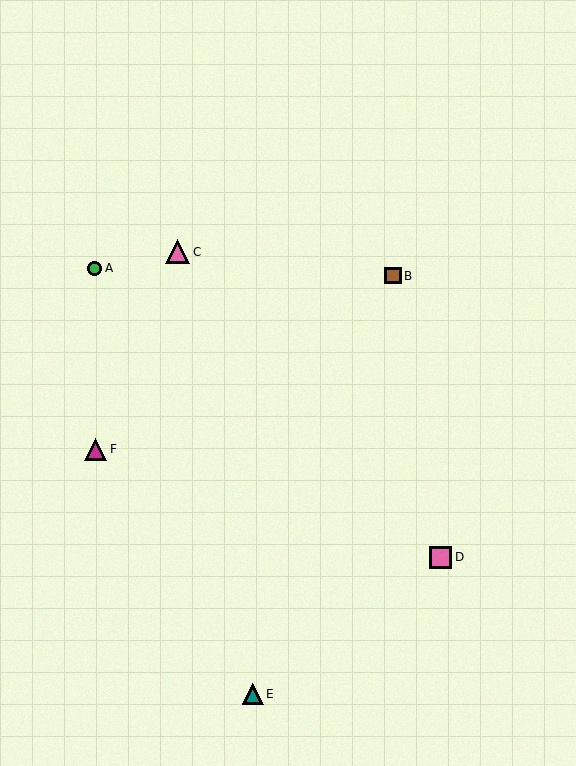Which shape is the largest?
The pink triangle (labeled C) is the largest.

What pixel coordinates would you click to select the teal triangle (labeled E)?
Click at (253, 694) to select the teal triangle E.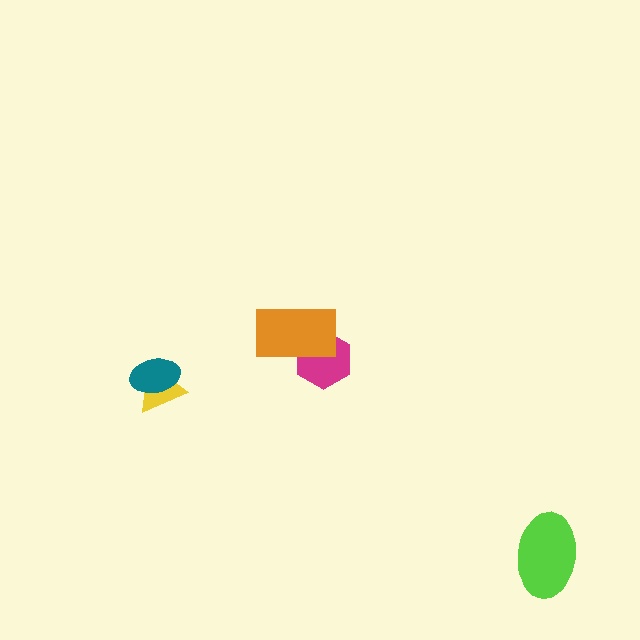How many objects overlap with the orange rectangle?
1 object overlaps with the orange rectangle.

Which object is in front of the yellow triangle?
The teal ellipse is in front of the yellow triangle.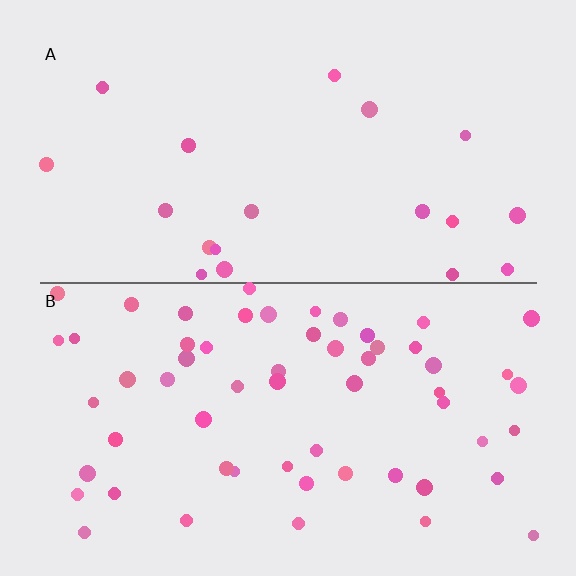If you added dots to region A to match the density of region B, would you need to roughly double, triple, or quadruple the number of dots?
Approximately triple.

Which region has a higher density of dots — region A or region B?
B (the bottom).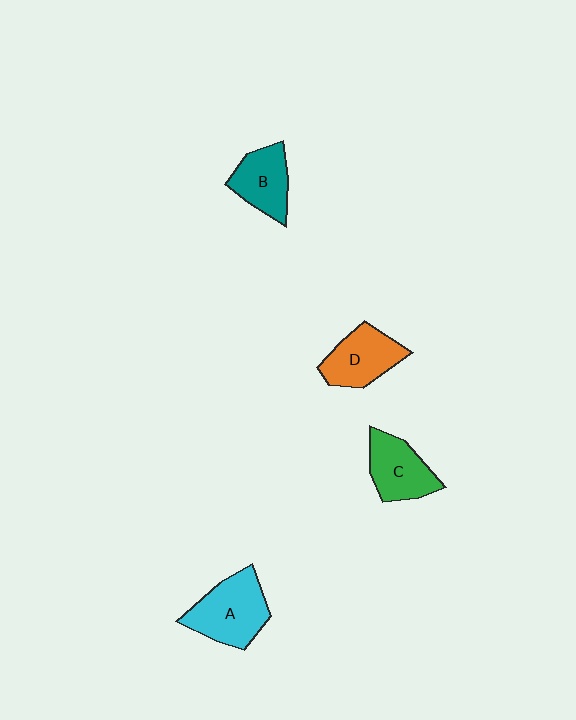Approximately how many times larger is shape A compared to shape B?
Approximately 1.4 times.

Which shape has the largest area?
Shape A (cyan).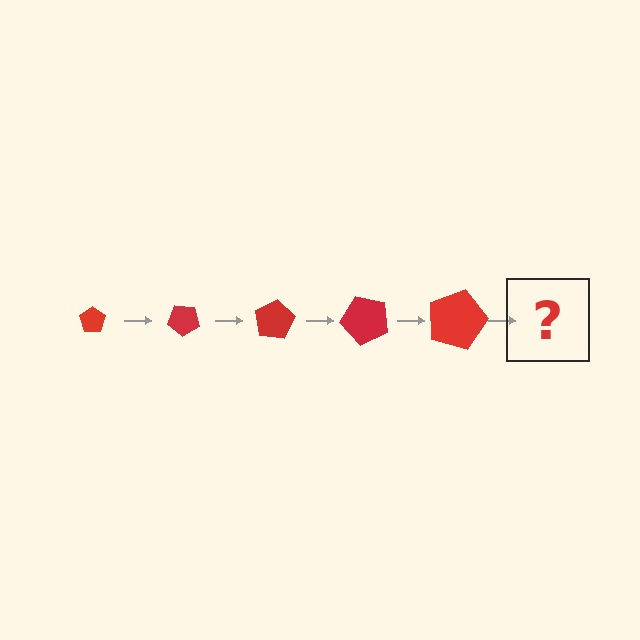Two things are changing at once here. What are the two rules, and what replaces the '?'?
The two rules are that the pentagon grows larger each step and it rotates 40 degrees each step. The '?' should be a pentagon, larger than the previous one and rotated 200 degrees from the start.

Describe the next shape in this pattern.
It should be a pentagon, larger than the previous one and rotated 200 degrees from the start.